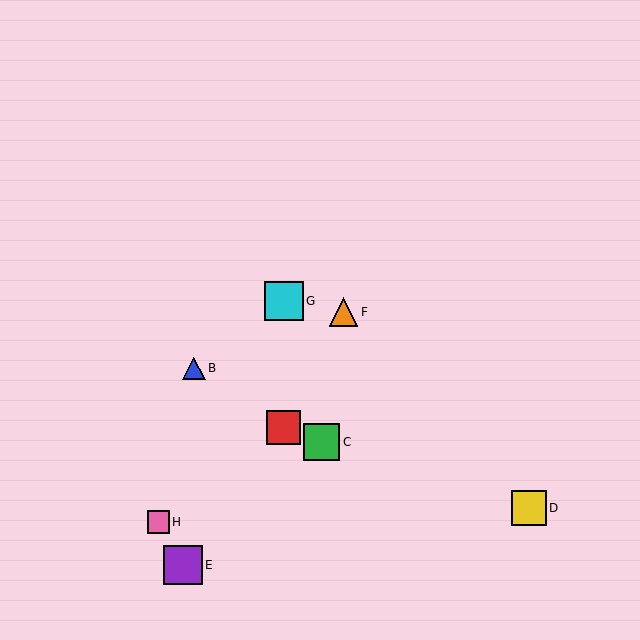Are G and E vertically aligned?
No, G is at x≈284 and E is at x≈183.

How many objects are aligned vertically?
2 objects (A, G) are aligned vertically.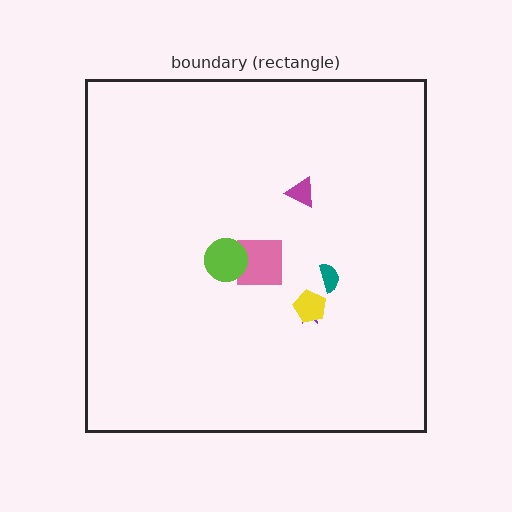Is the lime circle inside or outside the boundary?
Inside.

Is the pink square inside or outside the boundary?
Inside.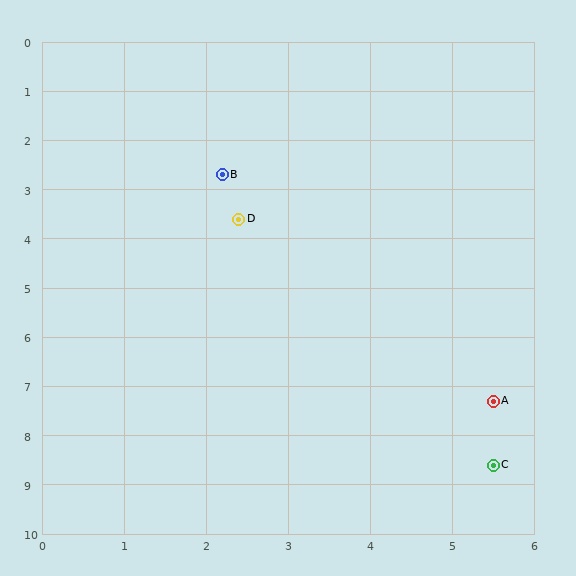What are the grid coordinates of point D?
Point D is at approximately (2.4, 3.6).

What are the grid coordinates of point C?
Point C is at approximately (5.5, 8.6).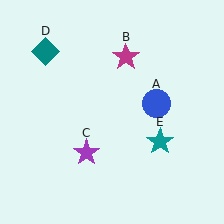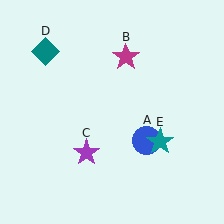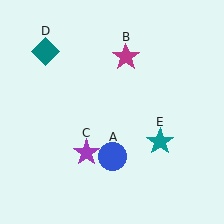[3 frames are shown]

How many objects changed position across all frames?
1 object changed position: blue circle (object A).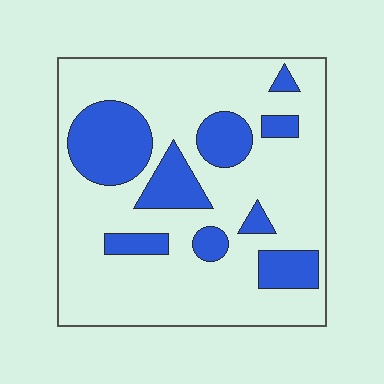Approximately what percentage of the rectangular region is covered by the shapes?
Approximately 25%.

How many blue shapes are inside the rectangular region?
9.